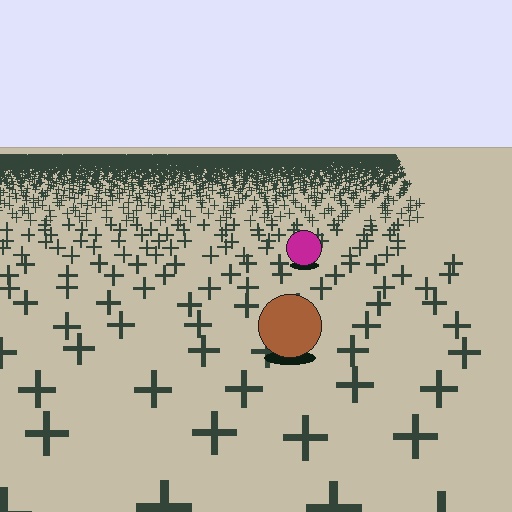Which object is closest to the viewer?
The brown circle is closest. The texture marks near it are larger and more spread out.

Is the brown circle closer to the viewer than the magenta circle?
Yes. The brown circle is closer — you can tell from the texture gradient: the ground texture is coarser near it.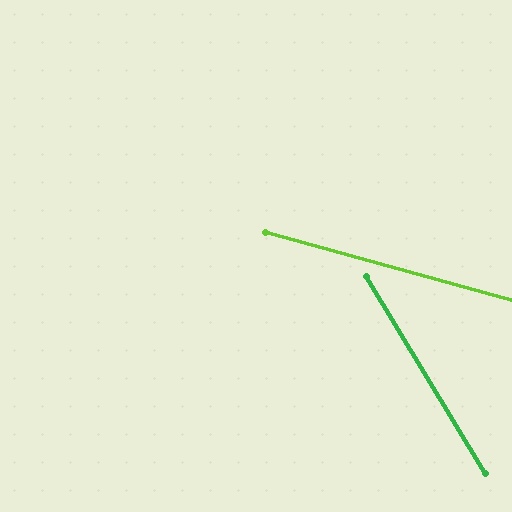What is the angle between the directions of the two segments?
Approximately 43 degrees.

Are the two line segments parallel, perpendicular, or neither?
Neither parallel nor perpendicular — they differ by about 43°.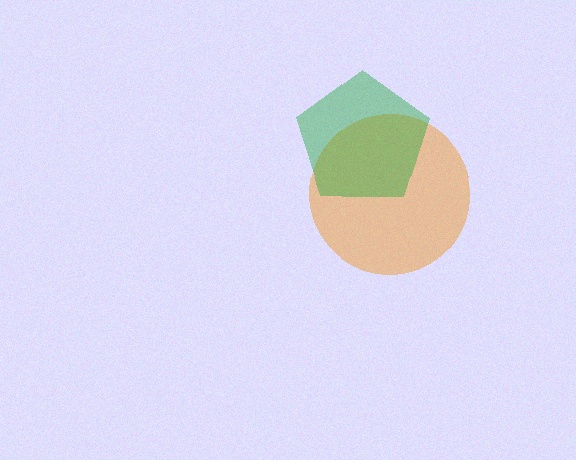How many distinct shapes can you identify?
There are 2 distinct shapes: an orange circle, a green pentagon.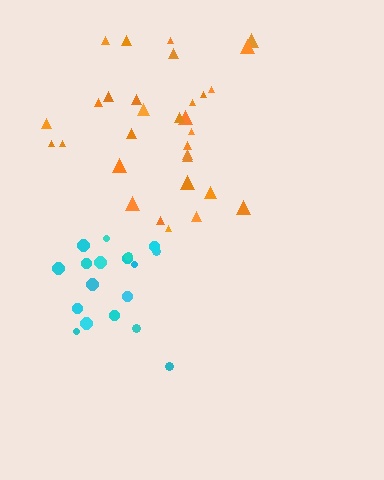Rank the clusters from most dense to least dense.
cyan, orange.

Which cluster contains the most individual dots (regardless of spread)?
Orange (31).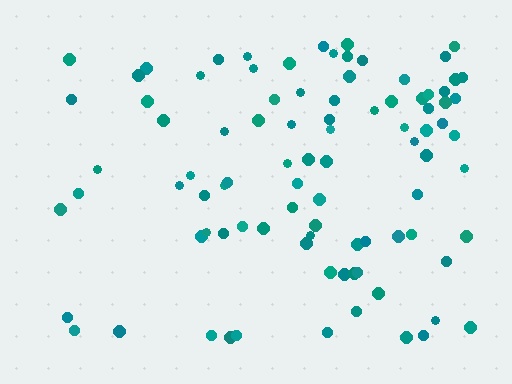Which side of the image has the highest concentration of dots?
The right.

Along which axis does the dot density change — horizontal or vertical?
Horizontal.